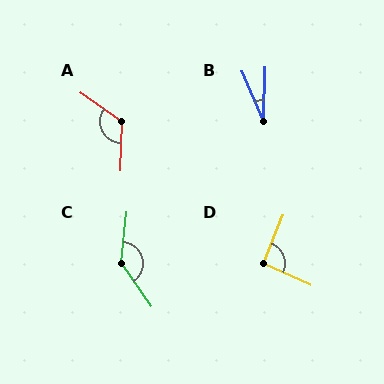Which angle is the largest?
C, at approximately 139 degrees.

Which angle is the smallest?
B, at approximately 25 degrees.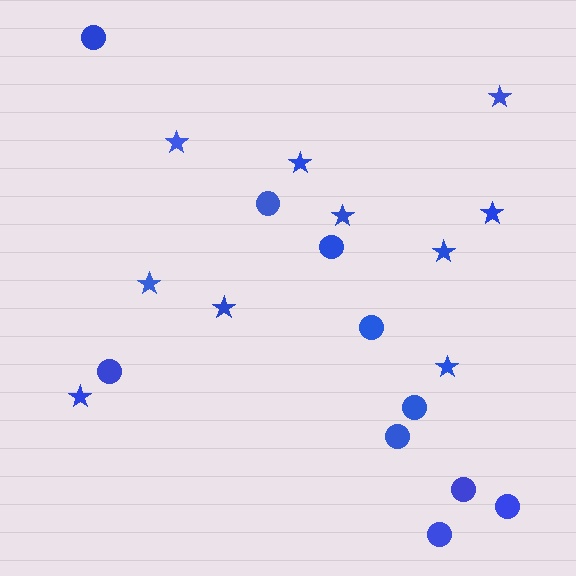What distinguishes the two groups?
There are 2 groups: one group of circles (10) and one group of stars (10).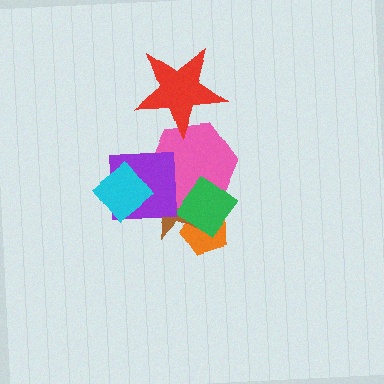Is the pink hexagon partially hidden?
Yes, it is partially covered by another shape.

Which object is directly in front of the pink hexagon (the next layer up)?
The green diamond is directly in front of the pink hexagon.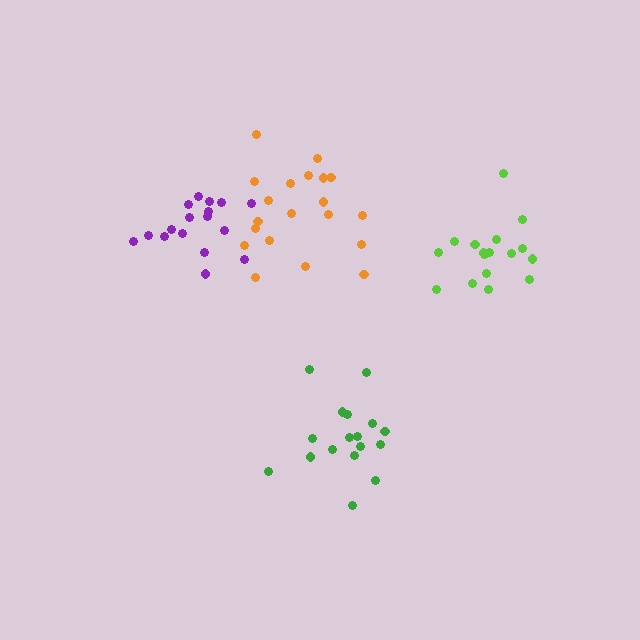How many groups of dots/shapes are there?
There are 4 groups.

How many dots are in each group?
Group 1: 17 dots, Group 2: 20 dots, Group 3: 17 dots, Group 4: 17 dots (71 total).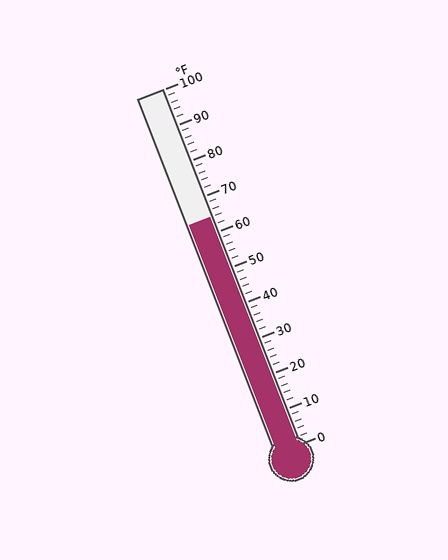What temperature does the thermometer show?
The thermometer shows approximately 64°F.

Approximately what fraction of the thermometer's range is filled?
The thermometer is filled to approximately 65% of its range.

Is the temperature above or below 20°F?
The temperature is above 20°F.